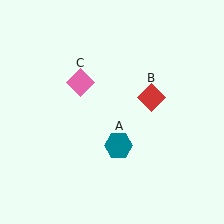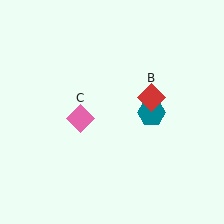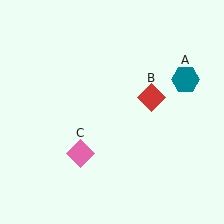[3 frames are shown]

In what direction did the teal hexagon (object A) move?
The teal hexagon (object A) moved up and to the right.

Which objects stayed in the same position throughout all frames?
Red diamond (object B) remained stationary.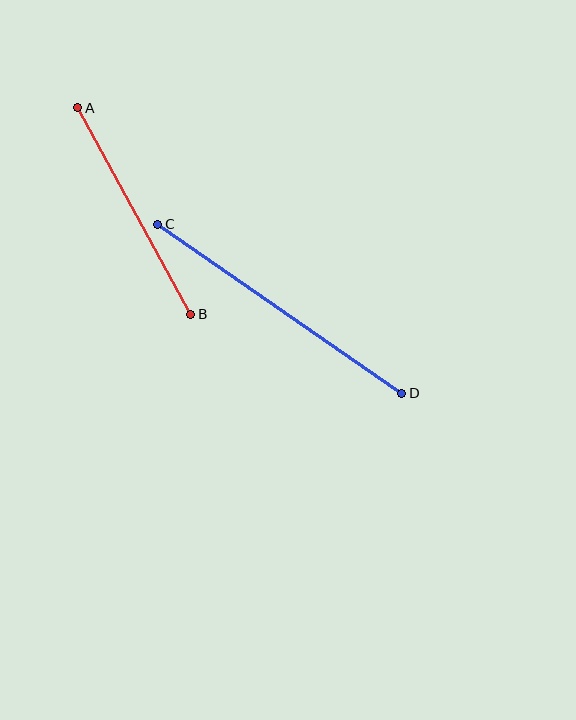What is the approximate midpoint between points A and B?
The midpoint is at approximately (134, 211) pixels.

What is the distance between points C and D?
The distance is approximately 297 pixels.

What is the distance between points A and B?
The distance is approximately 235 pixels.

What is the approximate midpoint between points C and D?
The midpoint is at approximately (280, 309) pixels.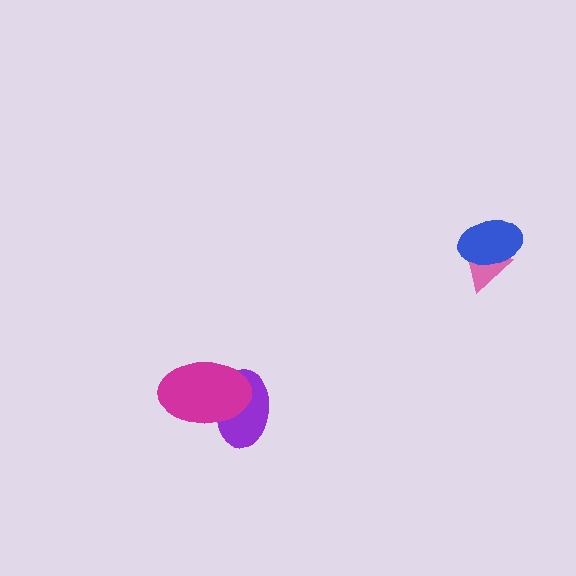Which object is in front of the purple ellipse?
The magenta ellipse is in front of the purple ellipse.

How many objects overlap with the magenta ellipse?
1 object overlaps with the magenta ellipse.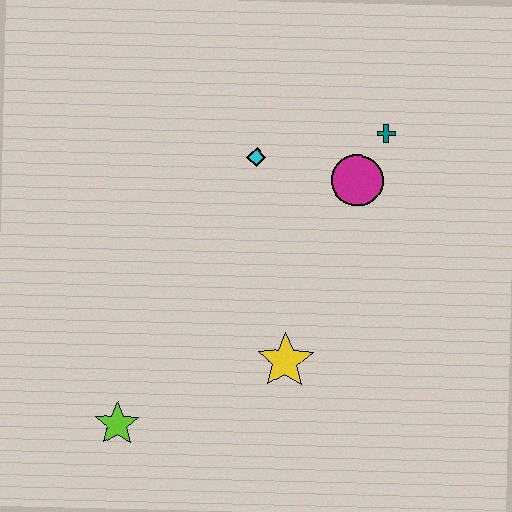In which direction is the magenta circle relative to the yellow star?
The magenta circle is above the yellow star.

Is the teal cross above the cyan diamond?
Yes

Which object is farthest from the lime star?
The teal cross is farthest from the lime star.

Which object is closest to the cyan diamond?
The magenta circle is closest to the cyan diamond.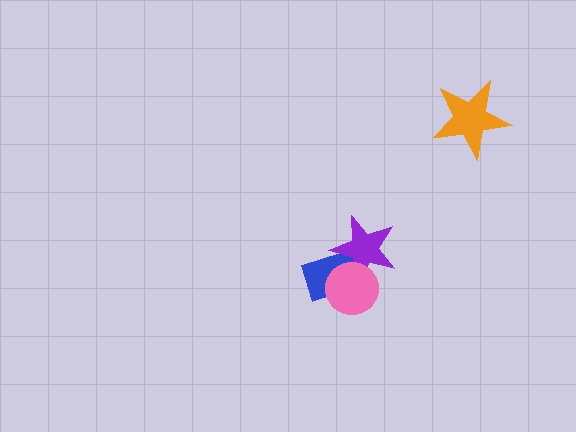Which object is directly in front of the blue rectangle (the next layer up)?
The purple star is directly in front of the blue rectangle.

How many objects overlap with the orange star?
0 objects overlap with the orange star.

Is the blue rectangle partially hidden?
Yes, it is partially covered by another shape.